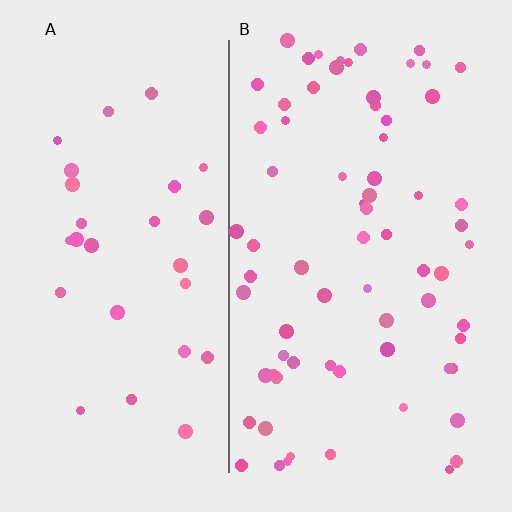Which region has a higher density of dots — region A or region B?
B (the right).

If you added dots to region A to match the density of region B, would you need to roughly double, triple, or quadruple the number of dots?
Approximately double.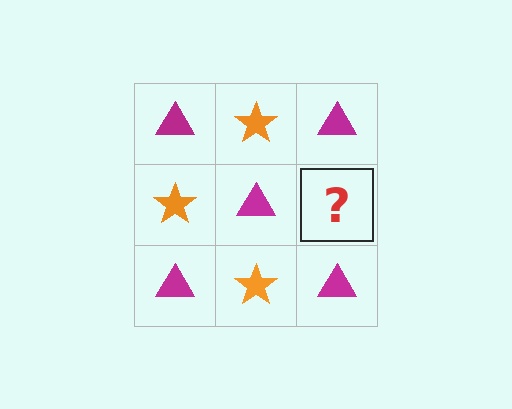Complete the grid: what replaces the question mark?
The question mark should be replaced with an orange star.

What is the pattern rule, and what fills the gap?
The rule is that it alternates magenta triangle and orange star in a checkerboard pattern. The gap should be filled with an orange star.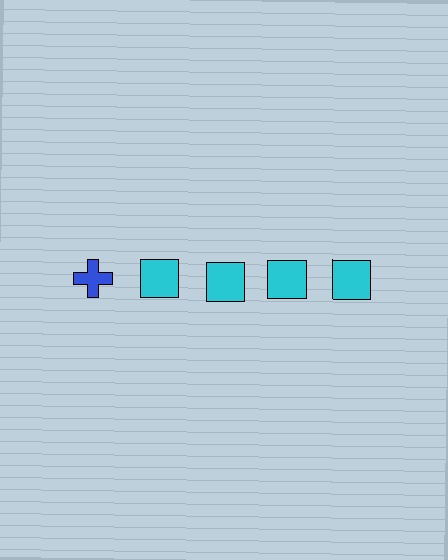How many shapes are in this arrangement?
There are 5 shapes arranged in a grid pattern.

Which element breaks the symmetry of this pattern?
The blue cross in the top row, leftmost column breaks the symmetry. All other shapes are cyan squares.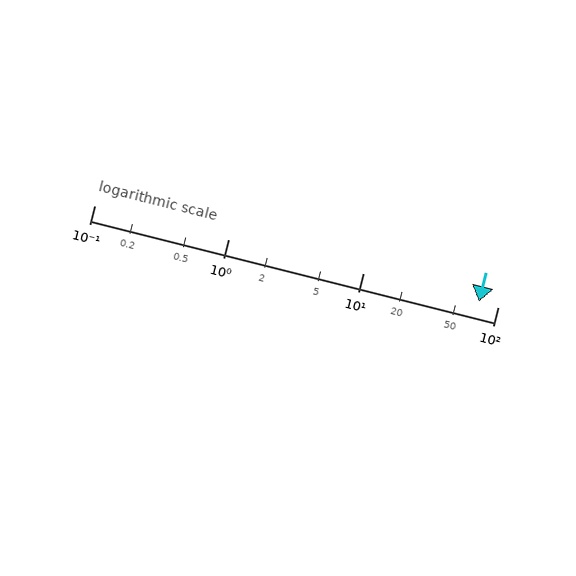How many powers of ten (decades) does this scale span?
The scale spans 3 decades, from 0.1 to 100.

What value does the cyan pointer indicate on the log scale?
The pointer indicates approximately 72.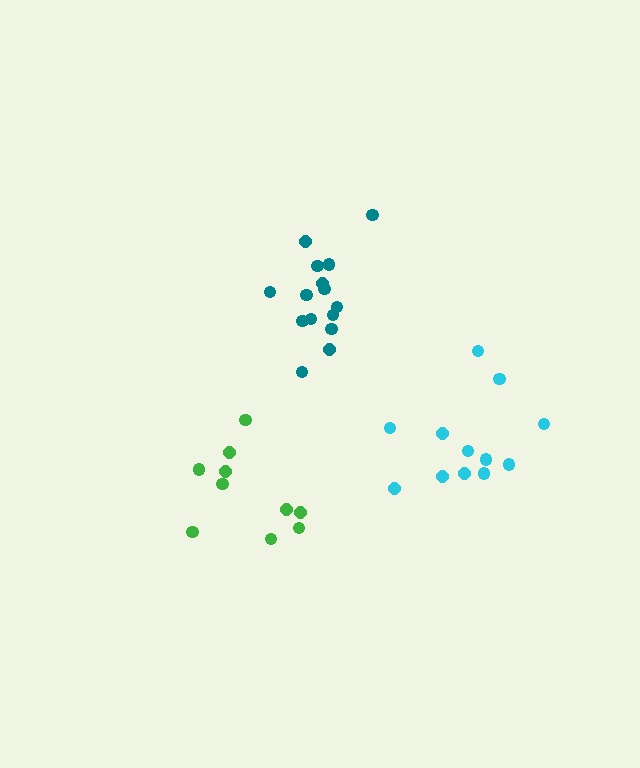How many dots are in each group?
Group 1: 15 dots, Group 2: 10 dots, Group 3: 12 dots (37 total).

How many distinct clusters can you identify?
There are 3 distinct clusters.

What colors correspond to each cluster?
The clusters are colored: teal, green, cyan.